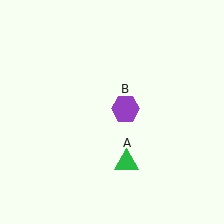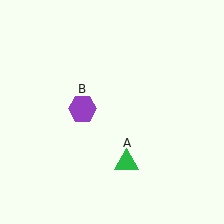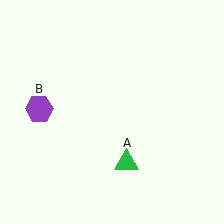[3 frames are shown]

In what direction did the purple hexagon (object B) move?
The purple hexagon (object B) moved left.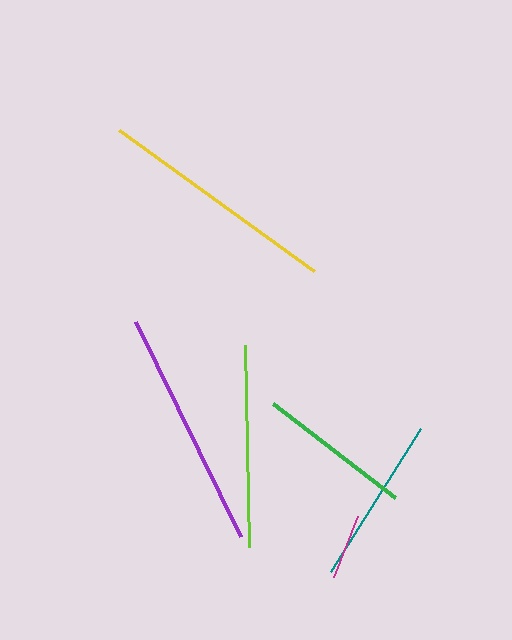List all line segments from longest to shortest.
From longest to shortest: yellow, purple, lime, teal, green, magenta.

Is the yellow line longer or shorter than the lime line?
The yellow line is longer than the lime line.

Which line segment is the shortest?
The magenta line is the shortest at approximately 66 pixels.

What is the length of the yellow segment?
The yellow segment is approximately 240 pixels long.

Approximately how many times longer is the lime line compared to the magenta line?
The lime line is approximately 3.0 times the length of the magenta line.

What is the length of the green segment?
The green segment is approximately 155 pixels long.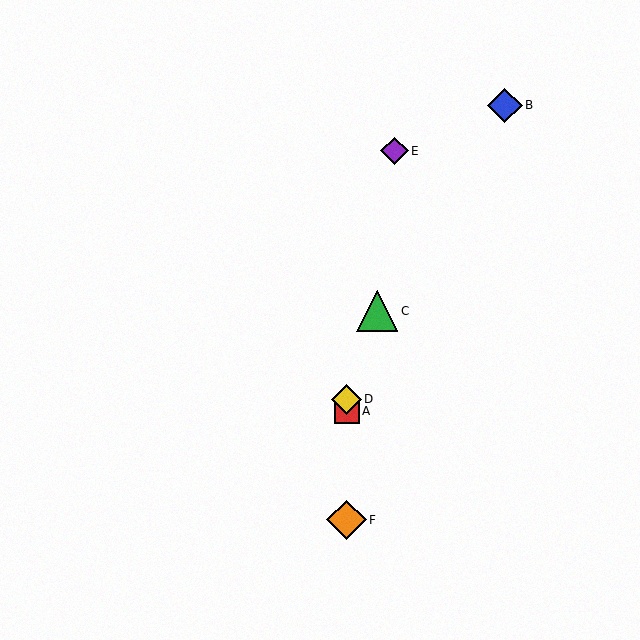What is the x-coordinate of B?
Object B is at x≈505.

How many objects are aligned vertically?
3 objects (A, D, F) are aligned vertically.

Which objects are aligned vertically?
Objects A, D, F are aligned vertically.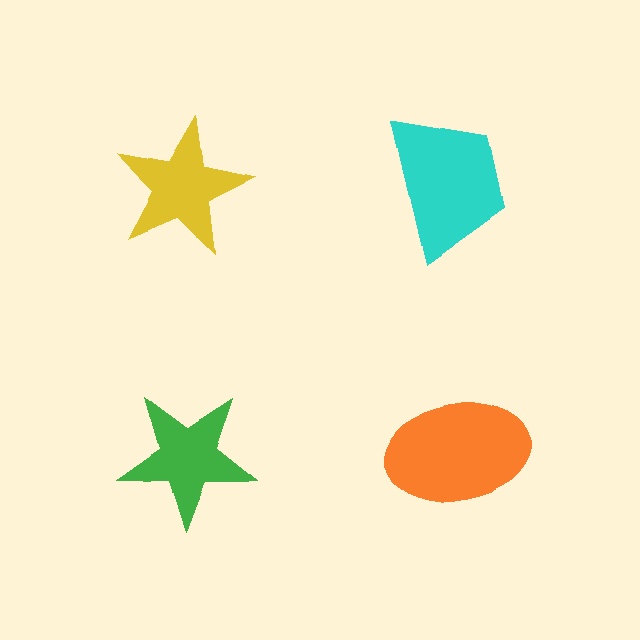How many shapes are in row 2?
2 shapes.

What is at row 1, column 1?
A yellow star.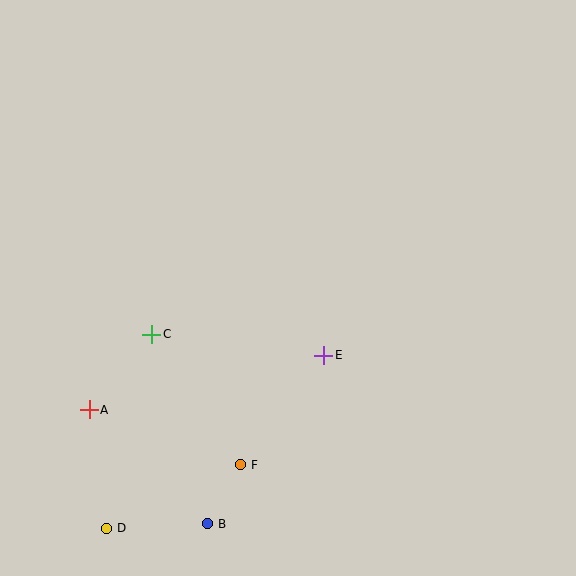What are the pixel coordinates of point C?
Point C is at (152, 334).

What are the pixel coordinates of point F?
Point F is at (240, 465).